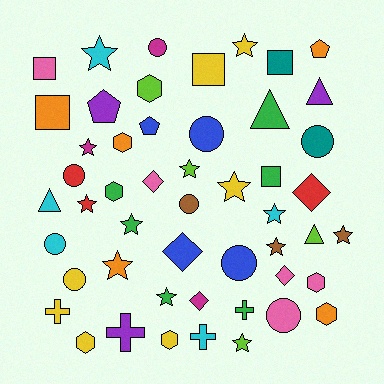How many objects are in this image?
There are 50 objects.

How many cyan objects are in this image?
There are 5 cyan objects.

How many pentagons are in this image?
There are 3 pentagons.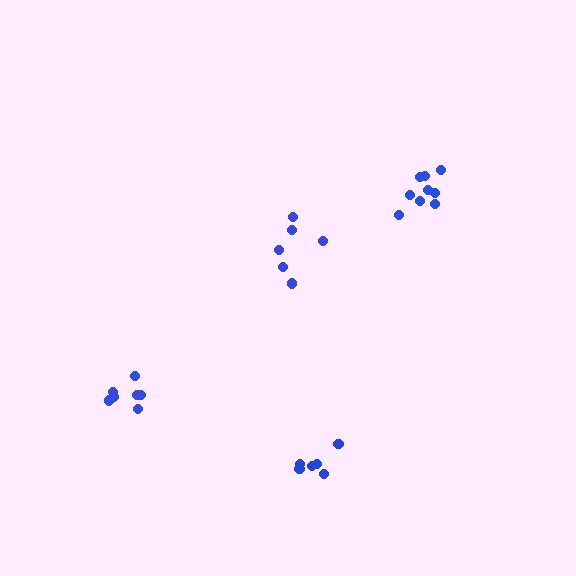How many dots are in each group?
Group 1: 6 dots, Group 2: 7 dots, Group 3: 6 dots, Group 4: 9 dots (28 total).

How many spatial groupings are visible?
There are 4 spatial groupings.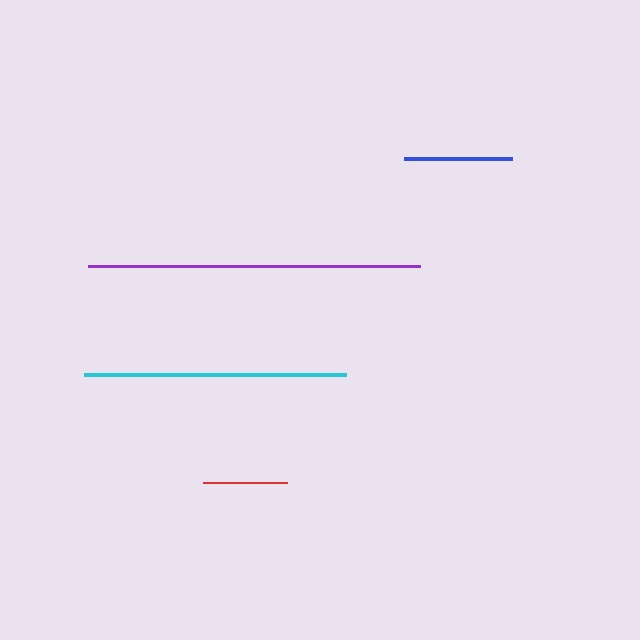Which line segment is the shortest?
The red line is the shortest at approximately 84 pixels.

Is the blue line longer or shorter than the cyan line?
The cyan line is longer than the blue line.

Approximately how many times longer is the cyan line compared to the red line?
The cyan line is approximately 3.1 times the length of the red line.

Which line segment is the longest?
The purple line is the longest at approximately 332 pixels.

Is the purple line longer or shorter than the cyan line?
The purple line is longer than the cyan line.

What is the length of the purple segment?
The purple segment is approximately 332 pixels long.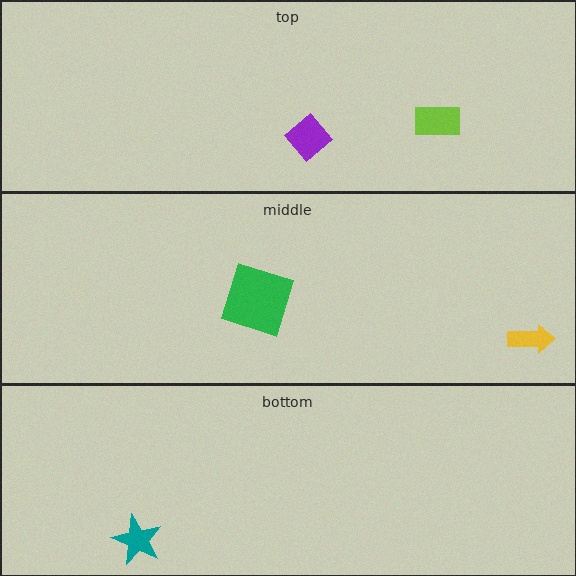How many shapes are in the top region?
2.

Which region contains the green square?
The middle region.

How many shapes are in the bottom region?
1.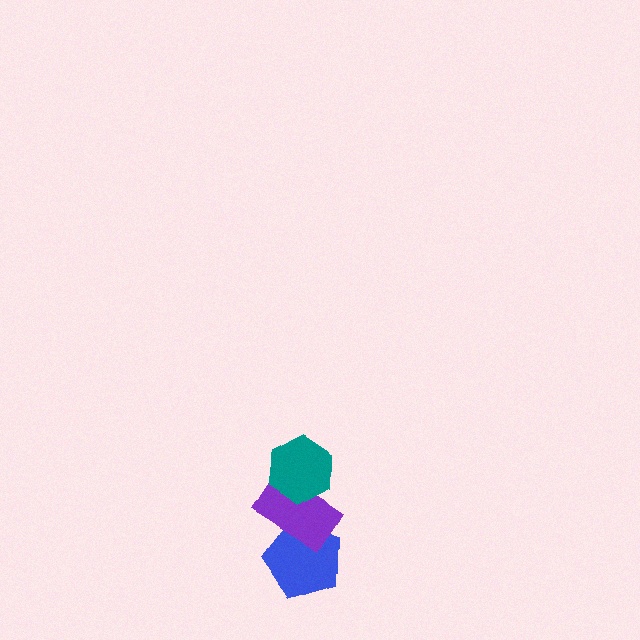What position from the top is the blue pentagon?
The blue pentagon is 3rd from the top.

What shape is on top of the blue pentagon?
The purple rectangle is on top of the blue pentagon.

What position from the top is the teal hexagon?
The teal hexagon is 1st from the top.